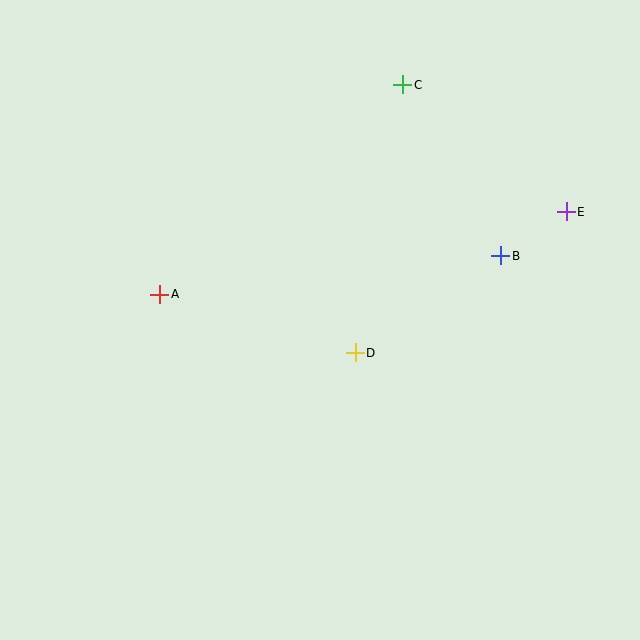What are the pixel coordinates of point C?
Point C is at (403, 85).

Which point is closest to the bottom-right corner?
Point D is closest to the bottom-right corner.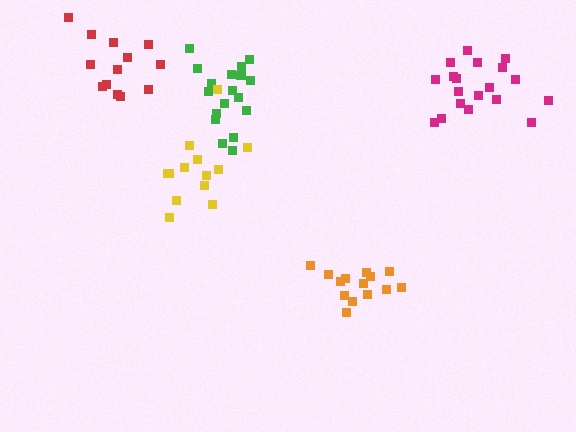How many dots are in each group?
Group 1: 19 dots, Group 2: 13 dots, Group 3: 13 dots, Group 4: 14 dots, Group 5: 19 dots (78 total).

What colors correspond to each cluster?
The clusters are colored: green, yellow, red, orange, magenta.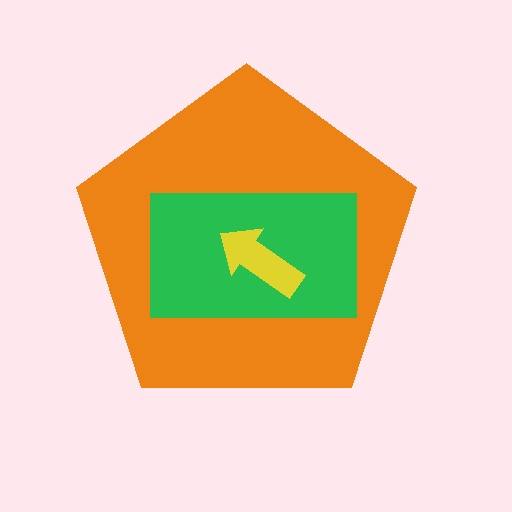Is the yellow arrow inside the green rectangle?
Yes.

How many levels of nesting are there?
3.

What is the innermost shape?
The yellow arrow.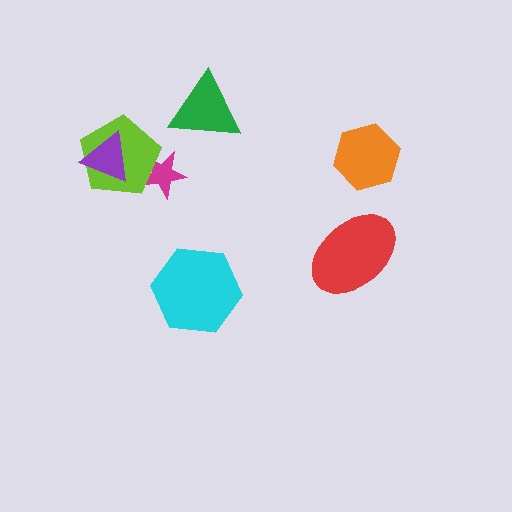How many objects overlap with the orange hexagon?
0 objects overlap with the orange hexagon.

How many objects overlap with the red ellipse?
0 objects overlap with the red ellipse.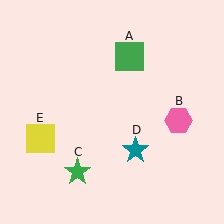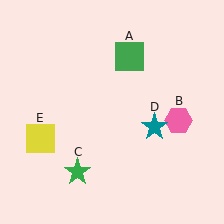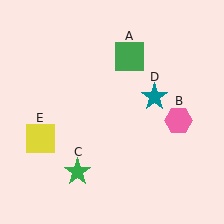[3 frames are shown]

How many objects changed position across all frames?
1 object changed position: teal star (object D).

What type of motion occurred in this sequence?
The teal star (object D) rotated counterclockwise around the center of the scene.